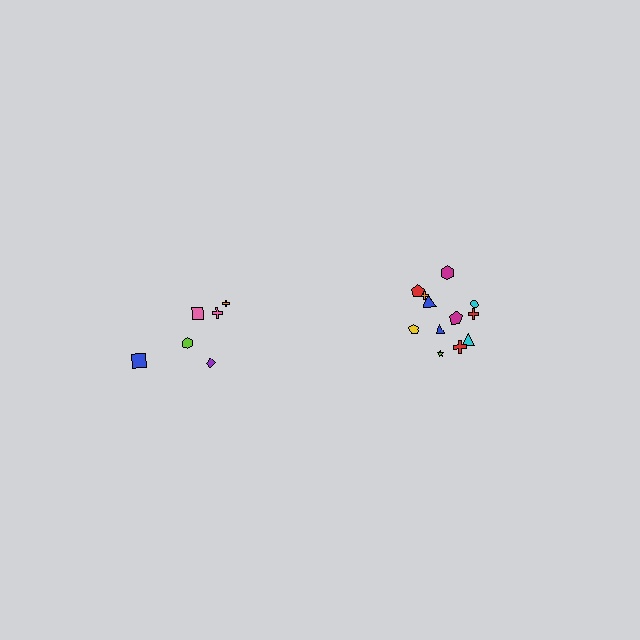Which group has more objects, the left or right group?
The right group.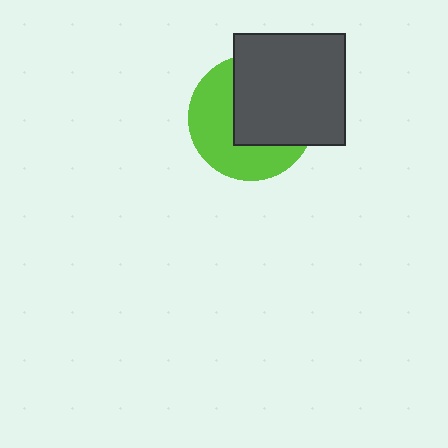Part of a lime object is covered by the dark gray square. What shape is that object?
It is a circle.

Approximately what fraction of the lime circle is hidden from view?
Roughly 51% of the lime circle is hidden behind the dark gray square.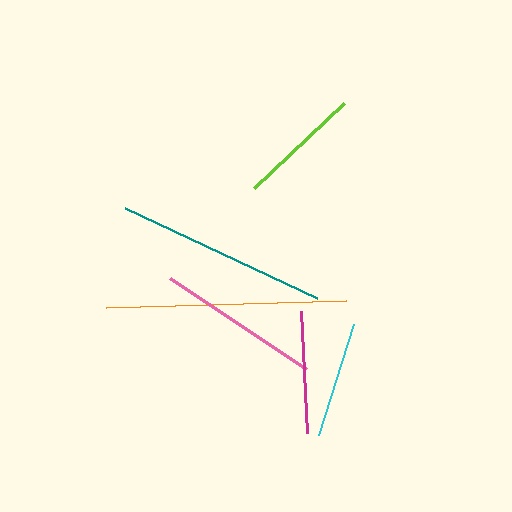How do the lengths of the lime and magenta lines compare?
The lime and magenta lines are approximately the same length.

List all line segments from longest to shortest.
From longest to shortest: orange, teal, pink, lime, magenta, cyan.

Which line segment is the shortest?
The cyan line is the shortest at approximately 116 pixels.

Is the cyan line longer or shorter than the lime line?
The lime line is longer than the cyan line.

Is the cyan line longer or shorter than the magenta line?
The magenta line is longer than the cyan line.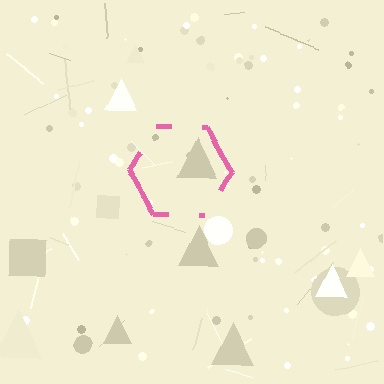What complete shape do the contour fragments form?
The contour fragments form a hexagon.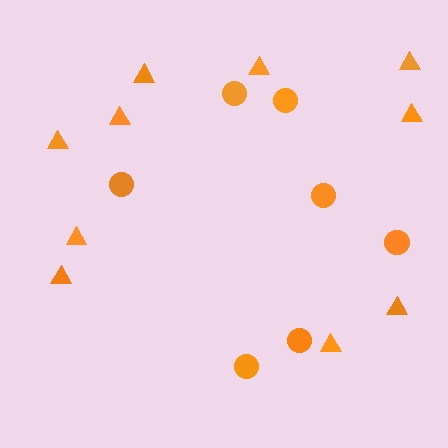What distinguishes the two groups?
There are 2 groups: one group of circles (7) and one group of triangles (10).